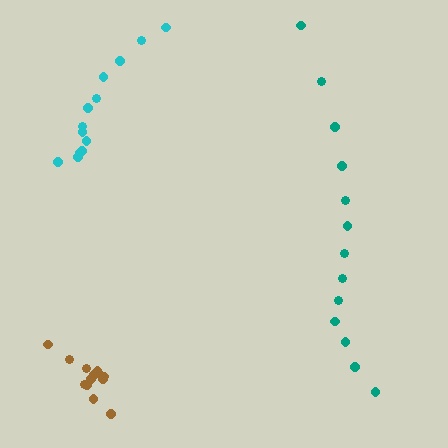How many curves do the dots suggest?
There are 3 distinct paths.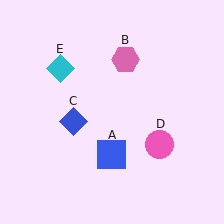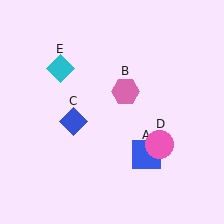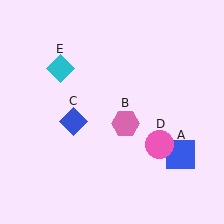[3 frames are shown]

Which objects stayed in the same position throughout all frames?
Blue diamond (object C) and pink circle (object D) and cyan diamond (object E) remained stationary.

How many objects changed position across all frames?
2 objects changed position: blue square (object A), pink hexagon (object B).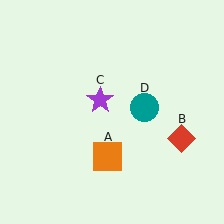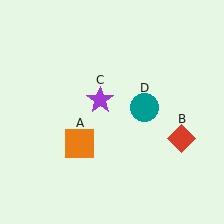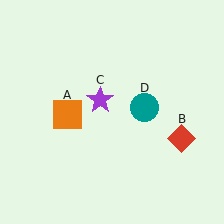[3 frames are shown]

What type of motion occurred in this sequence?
The orange square (object A) rotated clockwise around the center of the scene.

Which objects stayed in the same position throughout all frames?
Red diamond (object B) and purple star (object C) and teal circle (object D) remained stationary.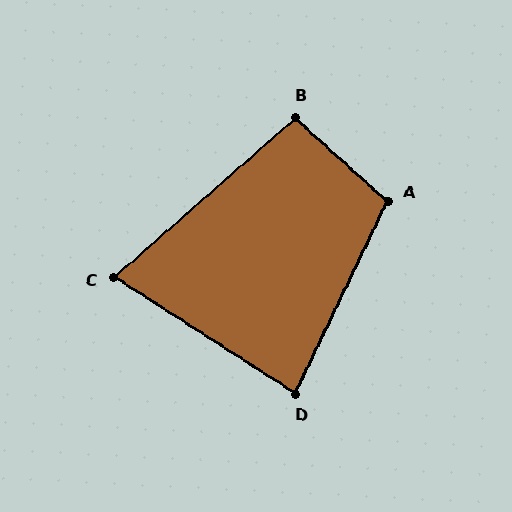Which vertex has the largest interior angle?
A, at approximately 106 degrees.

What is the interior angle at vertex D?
Approximately 83 degrees (acute).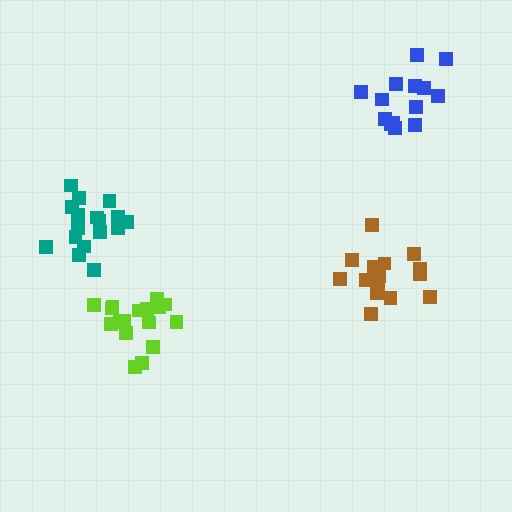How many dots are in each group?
Group 1: 18 dots, Group 2: 14 dots, Group 3: 16 dots, Group 4: 18 dots (66 total).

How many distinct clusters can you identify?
There are 4 distinct clusters.